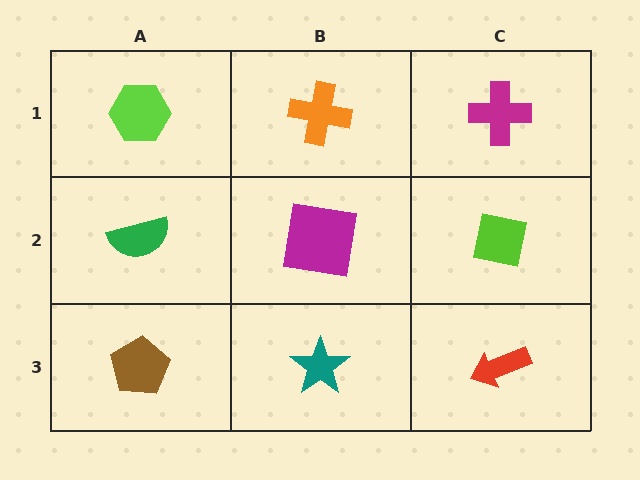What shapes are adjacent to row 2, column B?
An orange cross (row 1, column B), a teal star (row 3, column B), a green semicircle (row 2, column A), a lime square (row 2, column C).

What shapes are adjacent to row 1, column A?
A green semicircle (row 2, column A), an orange cross (row 1, column B).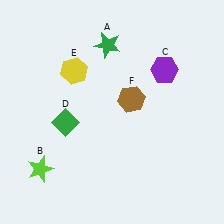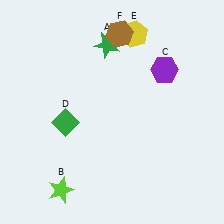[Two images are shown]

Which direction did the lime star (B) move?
The lime star (B) moved down.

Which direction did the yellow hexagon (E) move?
The yellow hexagon (E) moved right.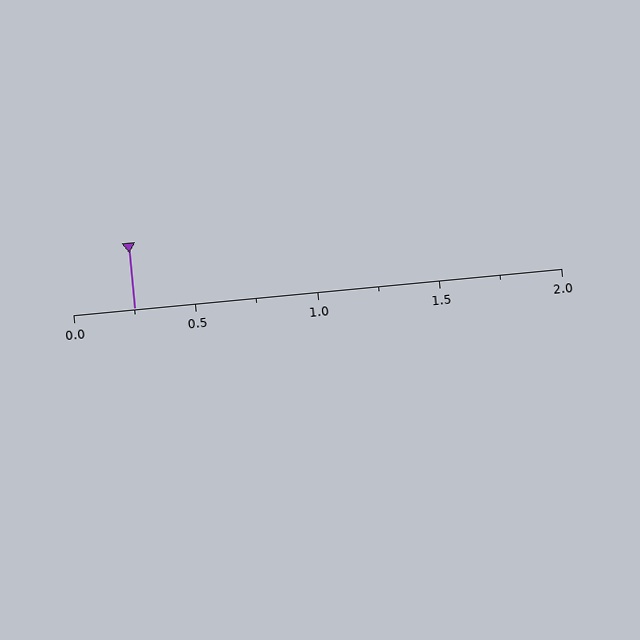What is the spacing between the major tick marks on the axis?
The major ticks are spaced 0.5 apart.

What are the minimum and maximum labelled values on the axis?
The axis runs from 0.0 to 2.0.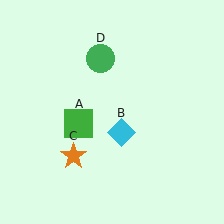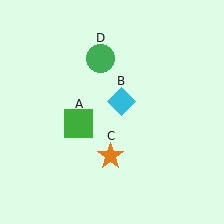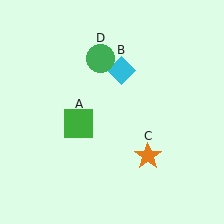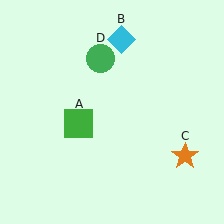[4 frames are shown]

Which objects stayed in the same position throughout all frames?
Green square (object A) and green circle (object D) remained stationary.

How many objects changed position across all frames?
2 objects changed position: cyan diamond (object B), orange star (object C).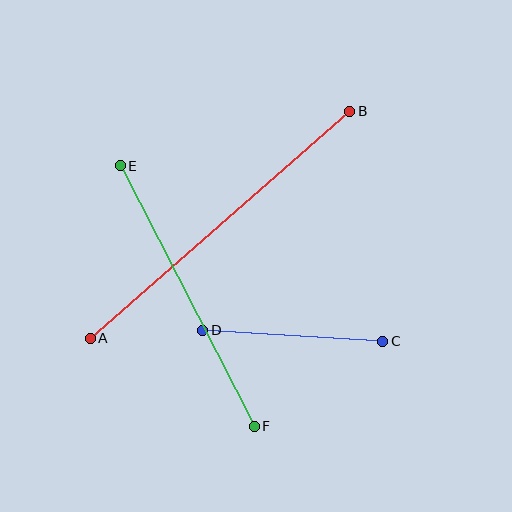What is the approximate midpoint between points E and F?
The midpoint is at approximately (187, 296) pixels.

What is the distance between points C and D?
The distance is approximately 180 pixels.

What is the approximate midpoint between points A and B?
The midpoint is at approximately (220, 225) pixels.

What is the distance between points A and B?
The distance is approximately 345 pixels.